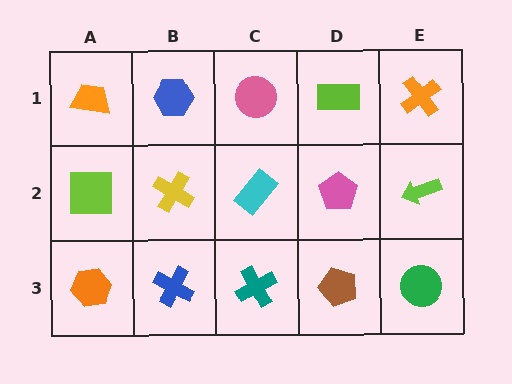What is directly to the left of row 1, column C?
A blue hexagon.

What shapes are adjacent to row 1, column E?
A lime arrow (row 2, column E), a lime rectangle (row 1, column D).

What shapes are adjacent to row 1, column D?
A pink pentagon (row 2, column D), a pink circle (row 1, column C), an orange cross (row 1, column E).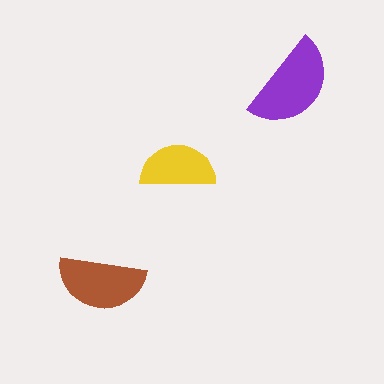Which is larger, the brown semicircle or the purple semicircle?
The purple one.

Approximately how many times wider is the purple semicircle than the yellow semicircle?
About 1.5 times wider.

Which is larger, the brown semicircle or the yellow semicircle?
The brown one.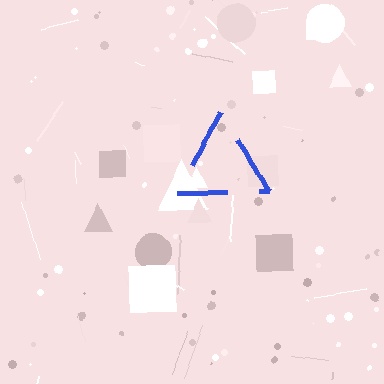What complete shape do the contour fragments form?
The contour fragments form a triangle.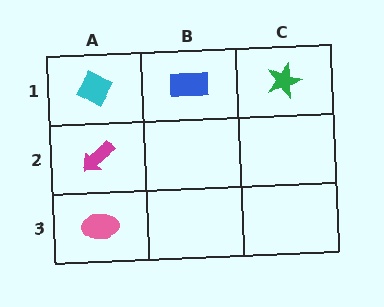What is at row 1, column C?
A green star.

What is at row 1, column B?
A blue rectangle.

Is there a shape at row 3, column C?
No, that cell is empty.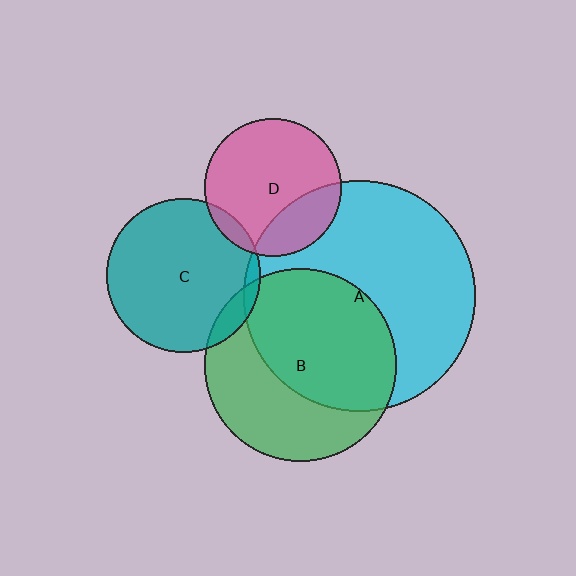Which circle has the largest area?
Circle A (cyan).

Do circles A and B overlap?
Yes.